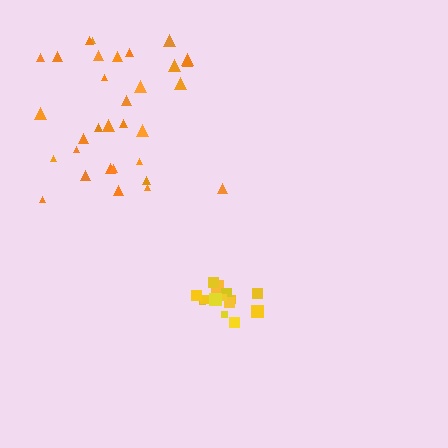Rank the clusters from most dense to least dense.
yellow, orange.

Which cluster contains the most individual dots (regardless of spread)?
Orange (32).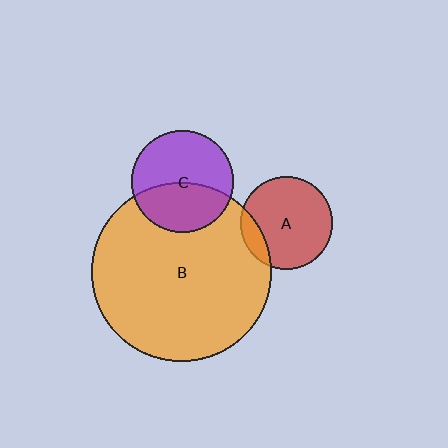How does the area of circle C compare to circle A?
Approximately 1.2 times.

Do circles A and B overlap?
Yes.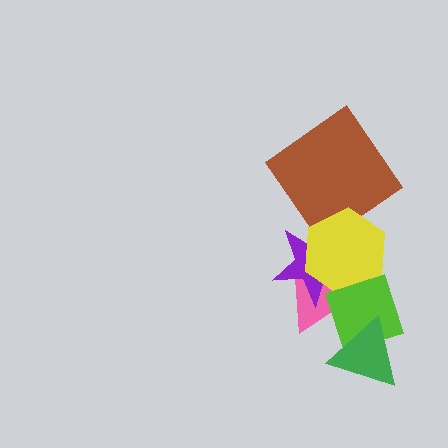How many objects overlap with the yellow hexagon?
4 objects overlap with the yellow hexagon.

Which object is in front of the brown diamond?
The yellow hexagon is in front of the brown diamond.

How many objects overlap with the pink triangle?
3 objects overlap with the pink triangle.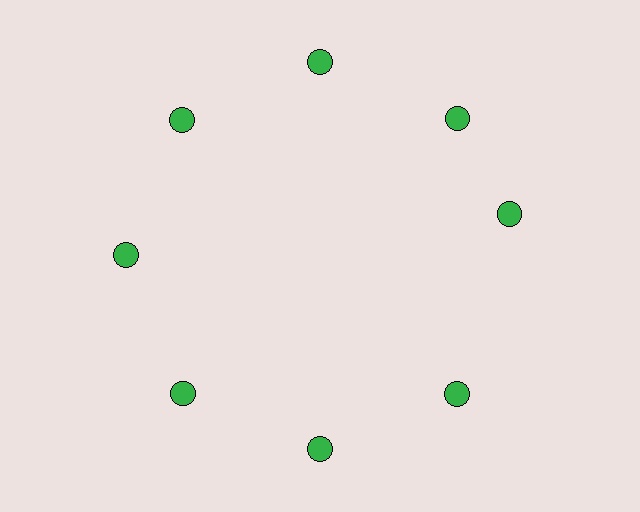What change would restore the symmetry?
The symmetry would be restored by rotating it back into even spacing with its neighbors so that all 8 circles sit at equal angles and equal distance from the center.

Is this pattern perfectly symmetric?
No. The 8 green circles are arranged in a ring, but one element near the 3 o'clock position is rotated out of alignment along the ring, breaking the 8-fold rotational symmetry.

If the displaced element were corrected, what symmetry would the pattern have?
It would have 8-fold rotational symmetry — the pattern would map onto itself every 45 degrees.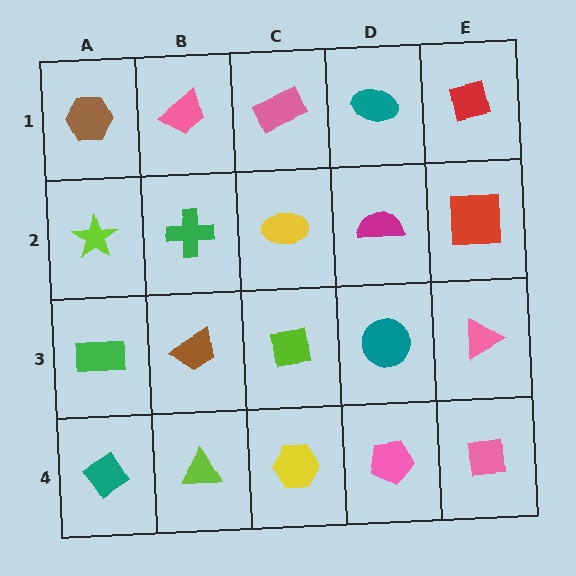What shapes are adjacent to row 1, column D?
A magenta semicircle (row 2, column D), a pink rectangle (row 1, column C), a red square (row 1, column E).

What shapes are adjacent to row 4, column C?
A lime square (row 3, column C), a lime triangle (row 4, column B), a pink pentagon (row 4, column D).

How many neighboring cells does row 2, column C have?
4.